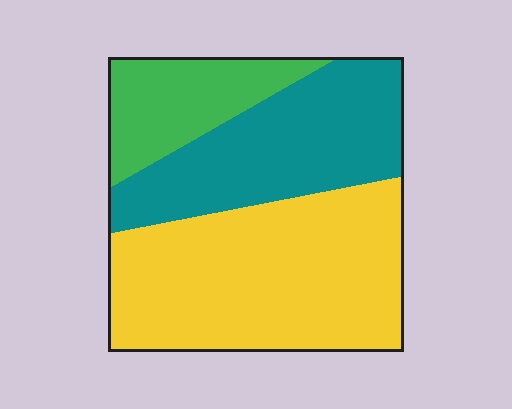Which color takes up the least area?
Green, at roughly 15%.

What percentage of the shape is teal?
Teal covers about 35% of the shape.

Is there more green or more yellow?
Yellow.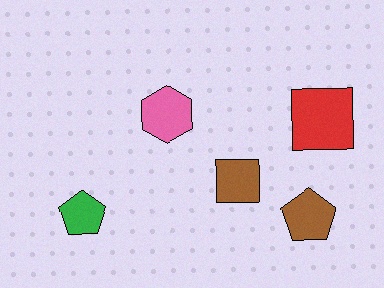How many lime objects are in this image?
There are no lime objects.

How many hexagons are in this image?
There is 1 hexagon.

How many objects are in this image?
There are 5 objects.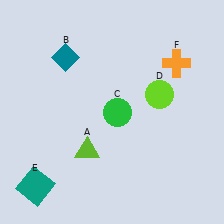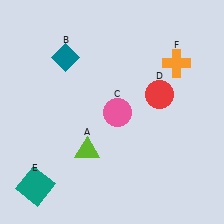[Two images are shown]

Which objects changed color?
C changed from green to pink. D changed from lime to red.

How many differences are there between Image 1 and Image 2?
There are 2 differences between the two images.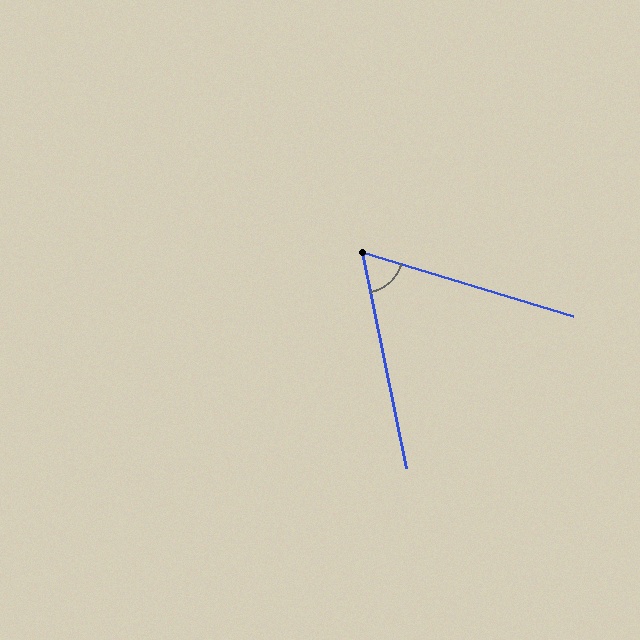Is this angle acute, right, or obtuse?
It is acute.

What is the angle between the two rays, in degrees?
Approximately 61 degrees.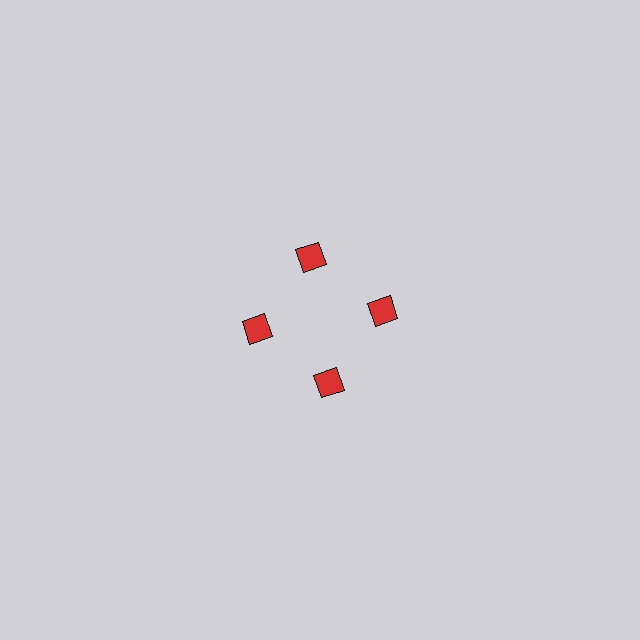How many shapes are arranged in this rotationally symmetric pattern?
There are 4 shapes, arranged in 4 groups of 1.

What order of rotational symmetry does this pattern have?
This pattern has 4-fold rotational symmetry.